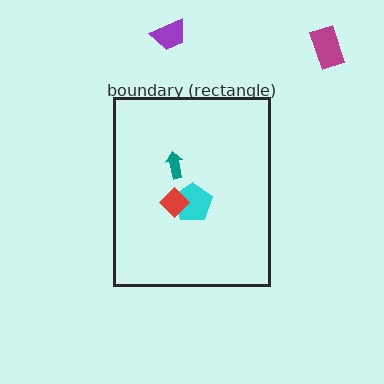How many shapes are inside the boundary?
3 inside, 2 outside.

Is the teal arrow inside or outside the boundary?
Inside.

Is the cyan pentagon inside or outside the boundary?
Inside.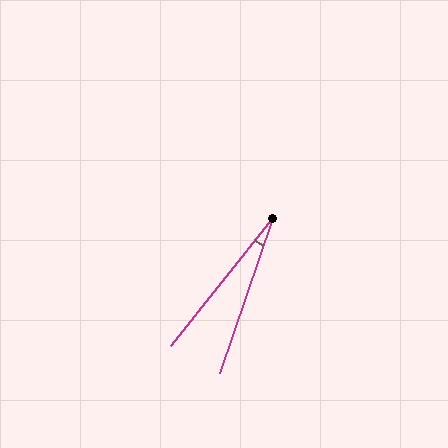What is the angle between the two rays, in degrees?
Approximately 20 degrees.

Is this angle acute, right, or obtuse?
It is acute.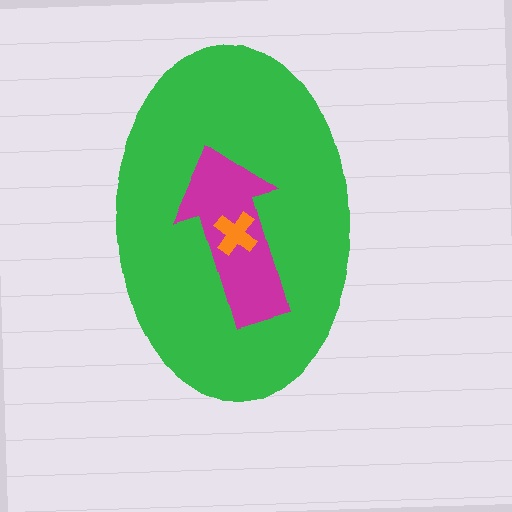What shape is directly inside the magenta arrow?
The orange cross.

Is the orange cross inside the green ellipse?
Yes.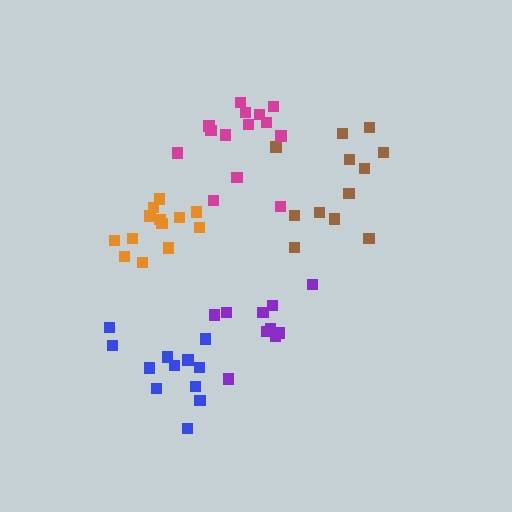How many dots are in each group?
Group 1: 12 dots, Group 2: 13 dots, Group 3: 14 dots, Group 4: 12 dots, Group 5: 10 dots (61 total).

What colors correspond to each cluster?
The clusters are colored: brown, orange, magenta, blue, purple.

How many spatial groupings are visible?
There are 5 spatial groupings.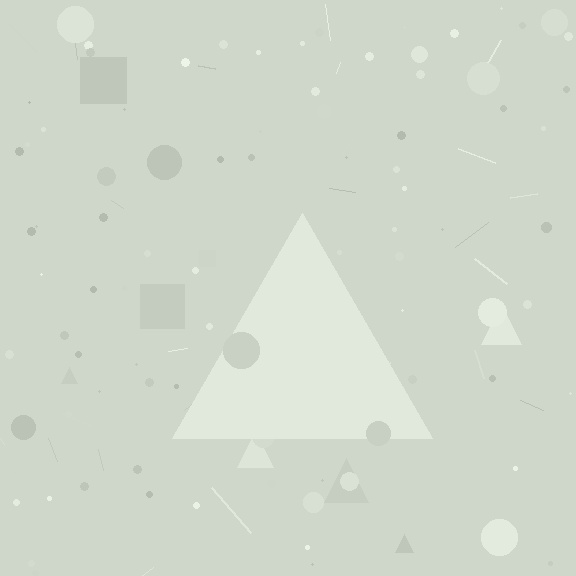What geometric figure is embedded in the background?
A triangle is embedded in the background.